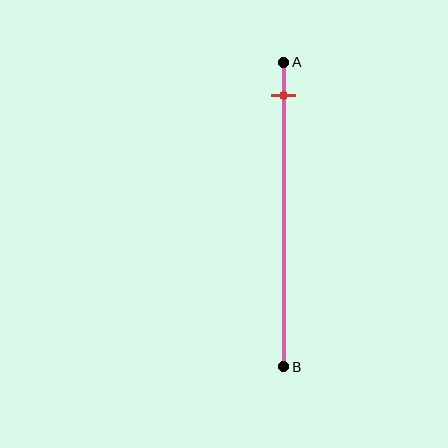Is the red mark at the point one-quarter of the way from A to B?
No, the mark is at about 10% from A, not at the 25% one-quarter point.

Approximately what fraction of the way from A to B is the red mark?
The red mark is approximately 10% of the way from A to B.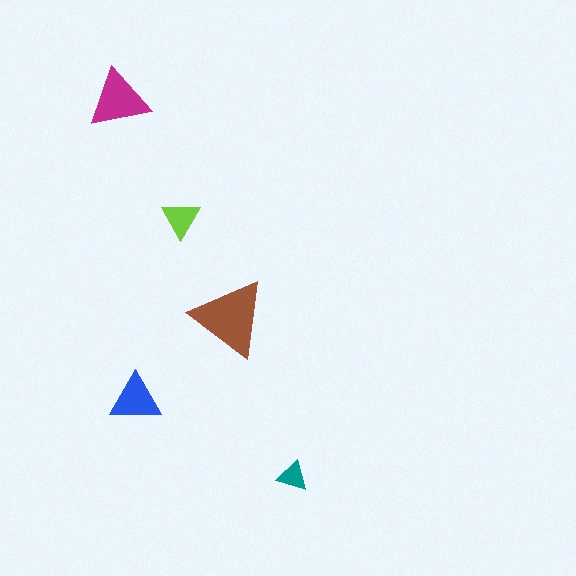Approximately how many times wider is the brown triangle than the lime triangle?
About 2 times wider.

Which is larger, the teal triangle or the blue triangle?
The blue one.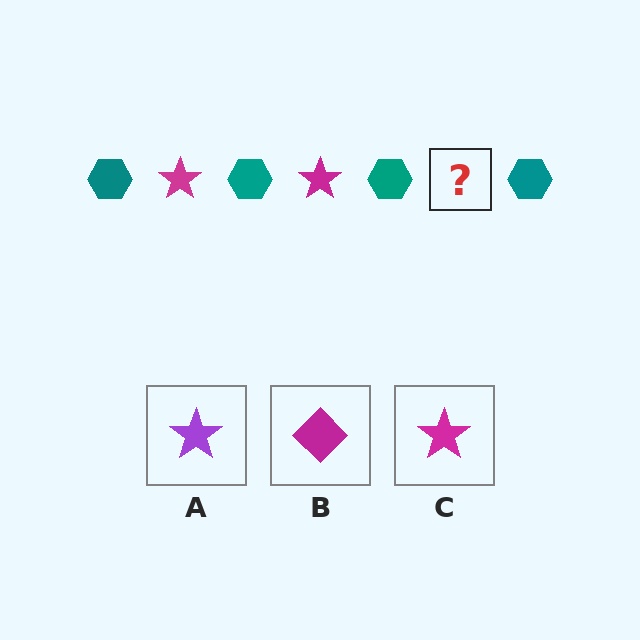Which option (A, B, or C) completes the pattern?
C.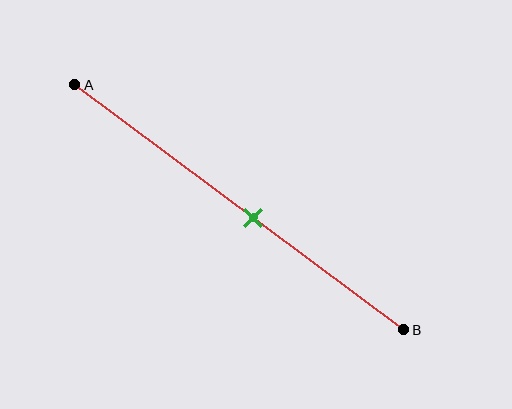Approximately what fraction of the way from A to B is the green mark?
The green mark is approximately 55% of the way from A to B.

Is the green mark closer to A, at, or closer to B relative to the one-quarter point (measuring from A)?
The green mark is closer to point B than the one-quarter point of segment AB.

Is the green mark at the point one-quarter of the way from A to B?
No, the mark is at about 55% from A, not at the 25% one-quarter point.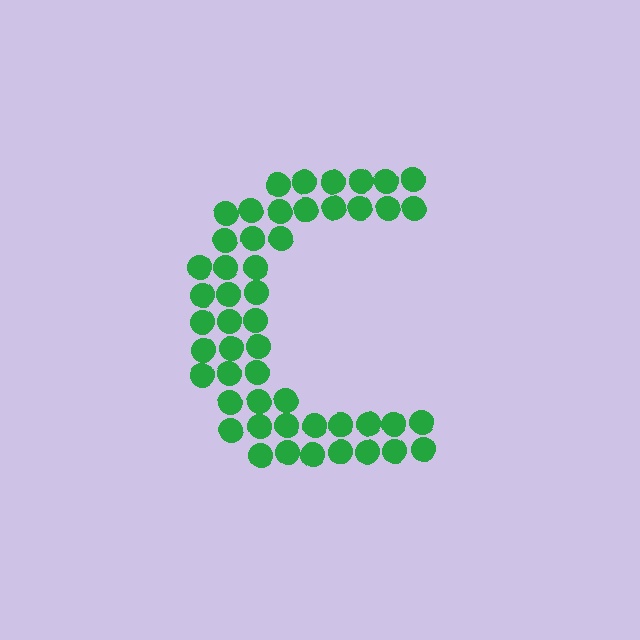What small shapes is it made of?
It is made of small circles.